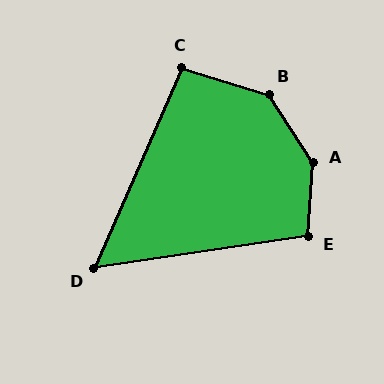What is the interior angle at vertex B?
Approximately 139 degrees (obtuse).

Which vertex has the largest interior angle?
A, at approximately 144 degrees.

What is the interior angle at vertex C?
Approximately 97 degrees (obtuse).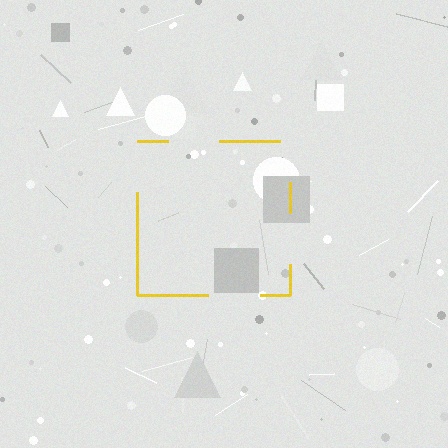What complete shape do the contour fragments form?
The contour fragments form a square.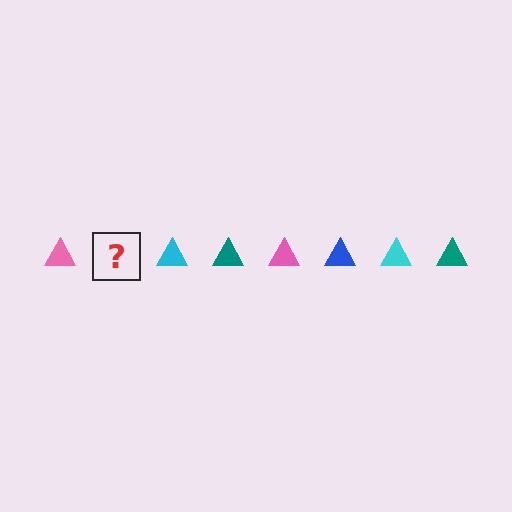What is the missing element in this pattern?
The missing element is a blue triangle.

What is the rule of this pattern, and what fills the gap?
The rule is that the pattern cycles through pink, blue, cyan, teal triangles. The gap should be filled with a blue triangle.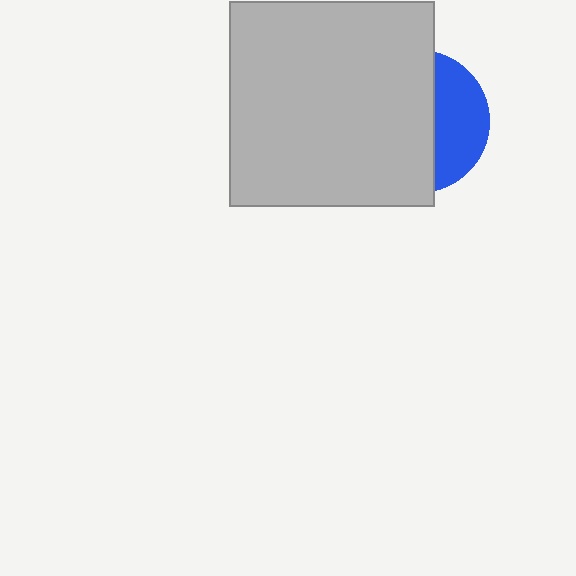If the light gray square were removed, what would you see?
You would see the complete blue circle.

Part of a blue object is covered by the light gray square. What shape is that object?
It is a circle.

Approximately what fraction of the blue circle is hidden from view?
Roughly 65% of the blue circle is hidden behind the light gray square.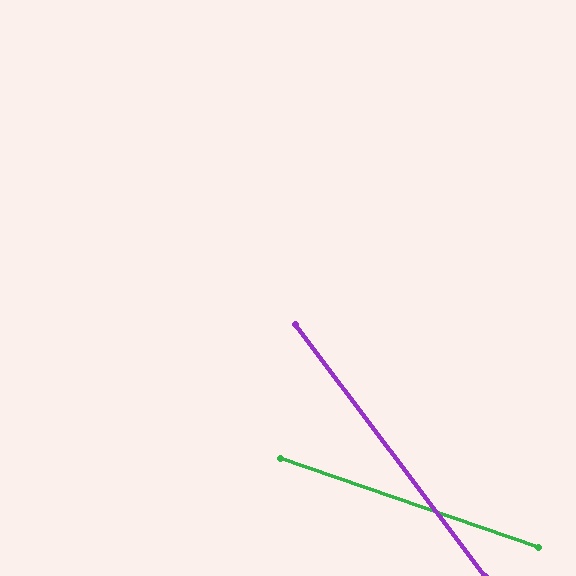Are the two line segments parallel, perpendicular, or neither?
Neither parallel nor perpendicular — they differ by about 34°.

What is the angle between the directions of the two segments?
Approximately 34 degrees.